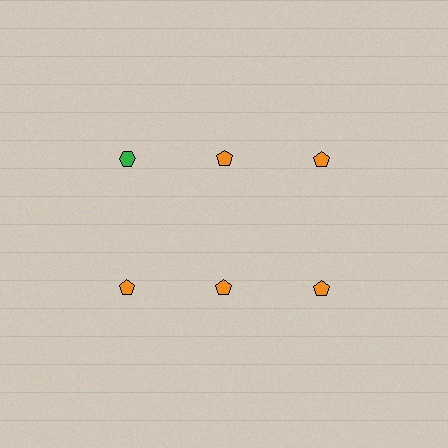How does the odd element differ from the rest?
It differs in both color (green instead of orange) and shape (hexagon instead of pentagon).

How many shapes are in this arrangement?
There are 6 shapes arranged in a grid pattern.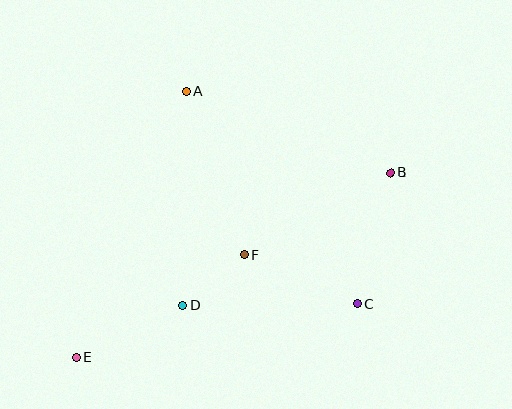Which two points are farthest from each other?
Points B and E are farthest from each other.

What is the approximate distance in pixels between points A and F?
The distance between A and F is approximately 173 pixels.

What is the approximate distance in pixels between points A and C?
The distance between A and C is approximately 273 pixels.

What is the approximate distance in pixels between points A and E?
The distance between A and E is approximately 288 pixels.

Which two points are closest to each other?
Points D and F are closest to each other.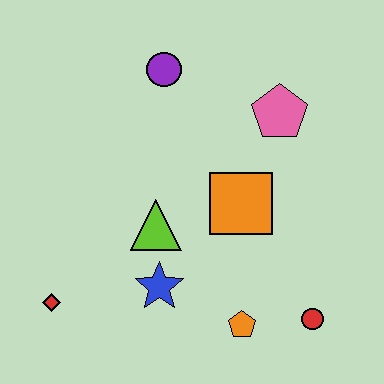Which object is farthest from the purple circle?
The red circle is farthest from the purple circle.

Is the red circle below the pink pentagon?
Yes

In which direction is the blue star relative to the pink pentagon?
The blue star is below the pink pentagon.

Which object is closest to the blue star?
The lime triangle is closest to the blue star.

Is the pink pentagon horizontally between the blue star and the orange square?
No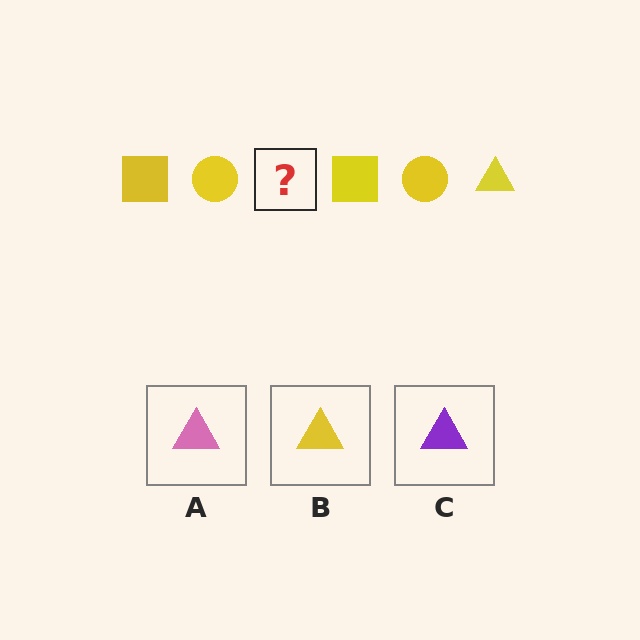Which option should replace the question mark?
Option B.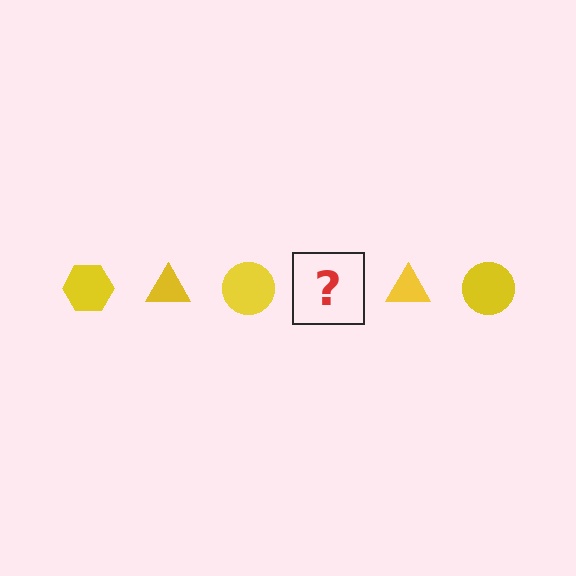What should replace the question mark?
The question mark should be replaced with a yellow hexagon.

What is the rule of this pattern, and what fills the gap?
The rule is that the pattern cycles through hexagon, triangle, circle shapes in yellow. The gap should be filled with a yellow hexagon.